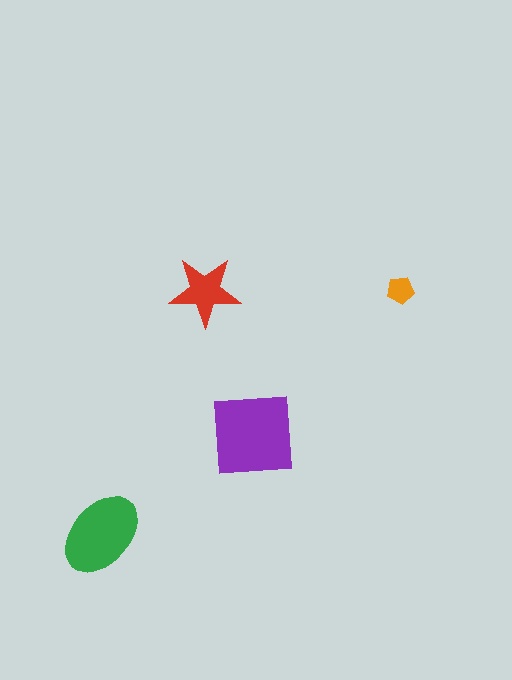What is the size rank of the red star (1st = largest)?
3rd.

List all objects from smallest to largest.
The orange pentagon, the red star, the green ellipse, the purple square.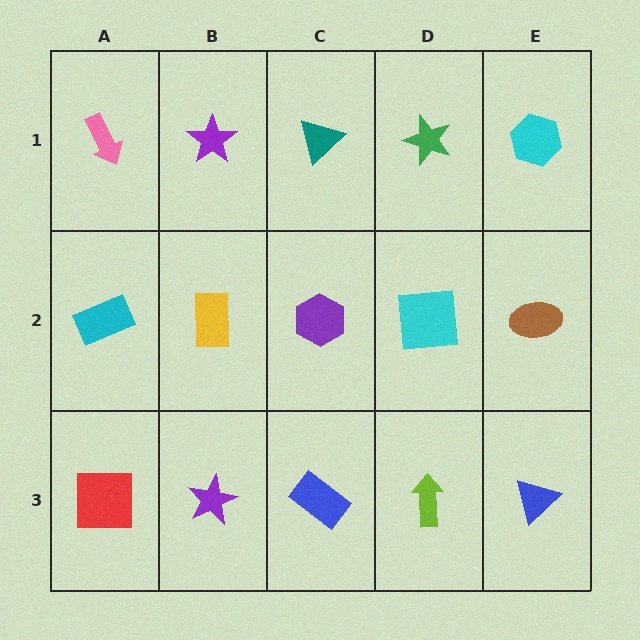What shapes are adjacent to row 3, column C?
A purple hexagon (row 2, column C), a purple star (row 3, column B), a lime arrow (row 3, column D).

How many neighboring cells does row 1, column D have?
3.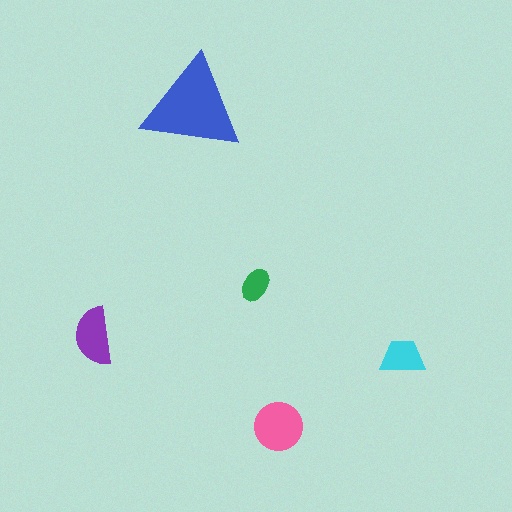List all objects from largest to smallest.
The blue triangle, the pink circle, the purple semicircle, the cyan trapezoid, the green ellipse.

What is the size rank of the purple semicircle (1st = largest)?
3rd.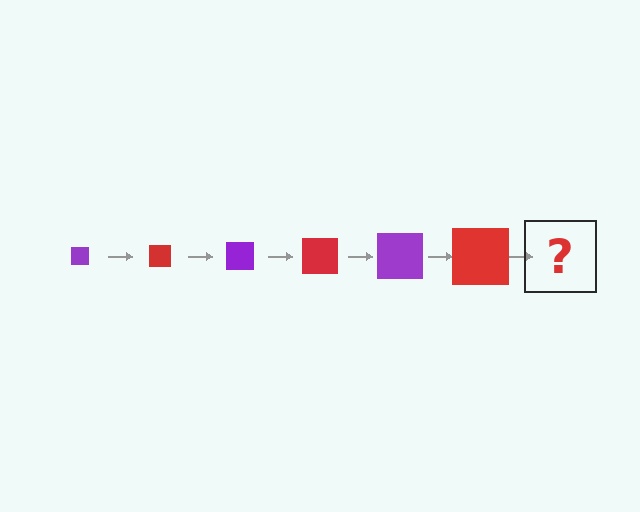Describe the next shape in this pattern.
It should be a purple square, larger than the previous one.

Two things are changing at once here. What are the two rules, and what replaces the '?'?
The two rules are that the square grows larger each step and the color cycles through purple and red. The '?' should be a purple square, larger than the previous one.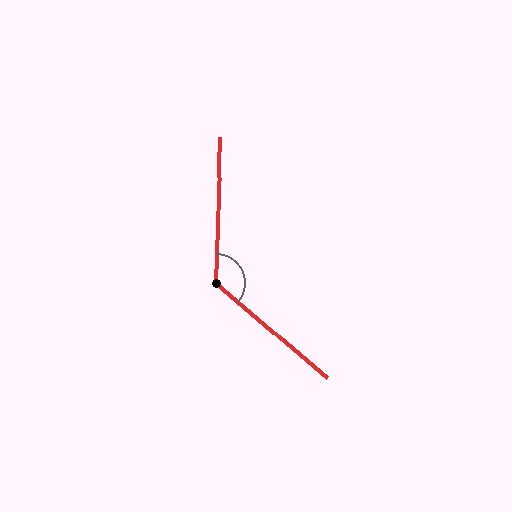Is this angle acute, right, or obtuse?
It is obtuse.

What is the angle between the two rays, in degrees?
Approximately 128 degrees.